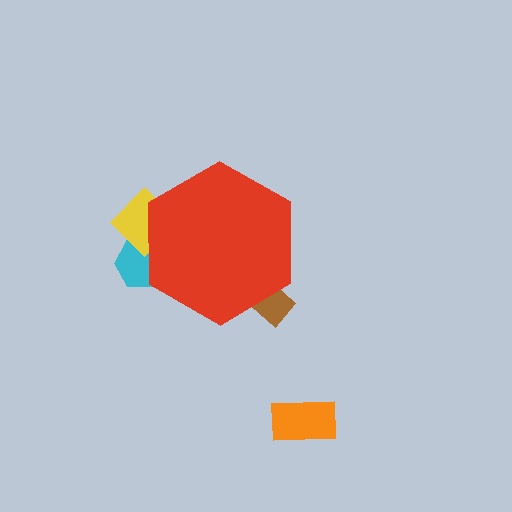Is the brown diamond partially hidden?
Yes, the brown diamond is partially hidden behind the red hexagon.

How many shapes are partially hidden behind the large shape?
3 shapes are partially hidden.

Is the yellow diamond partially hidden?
Yes, the yellow diamond is partially hidden behind the red hexagon.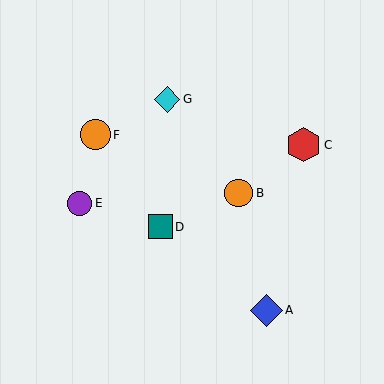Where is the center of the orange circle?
The center of the orange circle is at (95, 135).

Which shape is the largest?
The red hexagon (labeled C) is the largest.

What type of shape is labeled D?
Shape D is a teal square.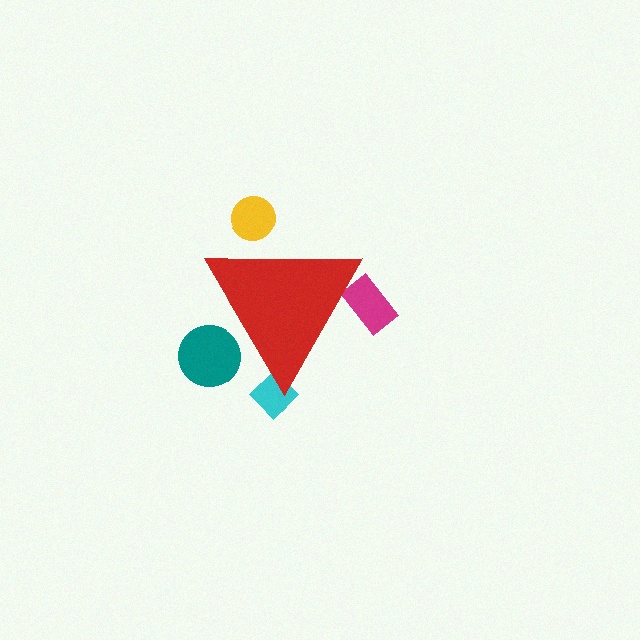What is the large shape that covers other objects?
A red triangle.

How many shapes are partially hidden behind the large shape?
4 shapes are partially hidden.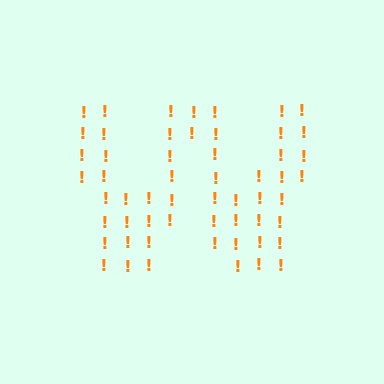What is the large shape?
The large shape is the letter W.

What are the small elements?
The small elements are exclamation marks.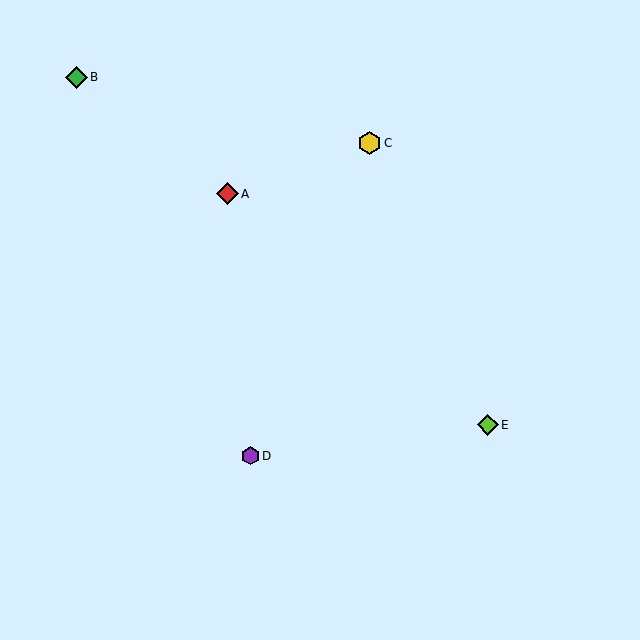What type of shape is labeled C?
Shape C is a yellow hexagon.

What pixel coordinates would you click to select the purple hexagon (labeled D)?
Click at (250, 456) to select the purple hexagon D.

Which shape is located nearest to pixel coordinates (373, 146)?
The yellow hexagon (labeled C) at (369, 143) is nearest to that location.